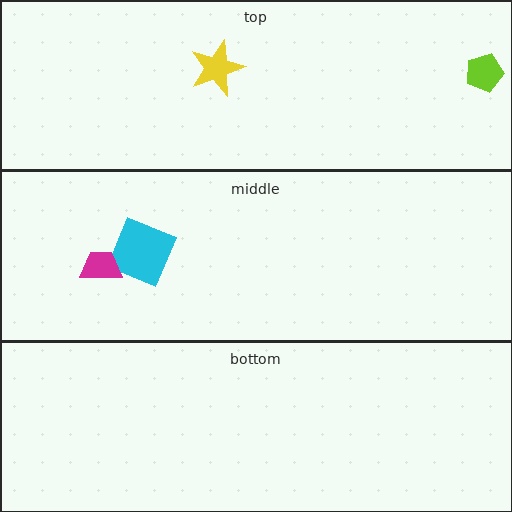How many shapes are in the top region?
2.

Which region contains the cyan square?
The middle region.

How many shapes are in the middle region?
2.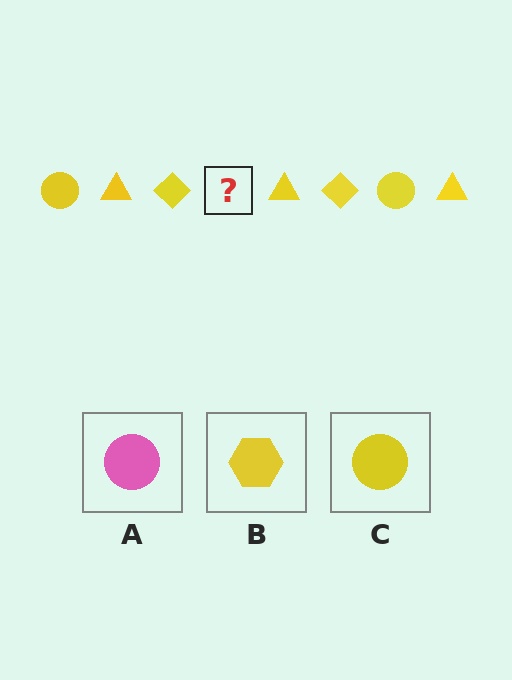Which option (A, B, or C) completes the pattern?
C.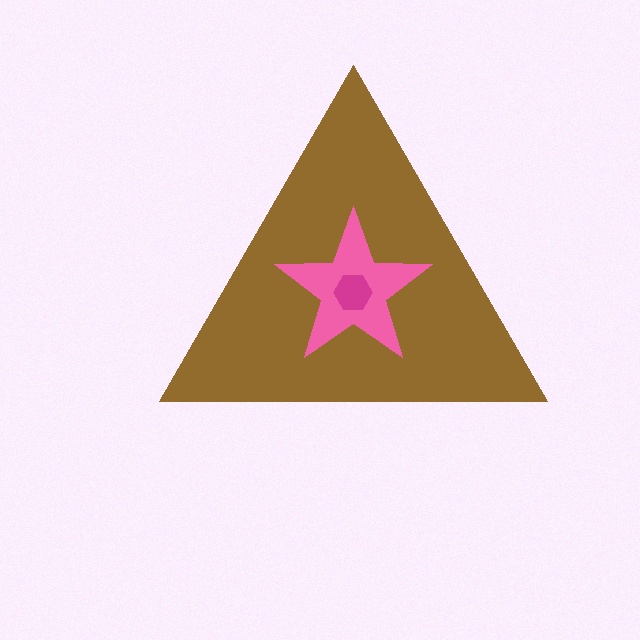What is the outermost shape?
The brown triangle.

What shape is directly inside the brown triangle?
The pink star.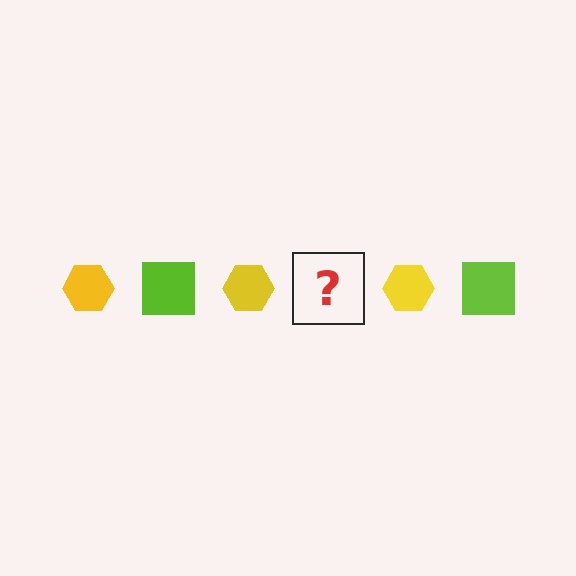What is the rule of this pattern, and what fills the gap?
The rule is that the pattern alternates between yellow hexagon and lime square. The gap should be filled with a lime square.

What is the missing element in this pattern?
The missing element is a lime square.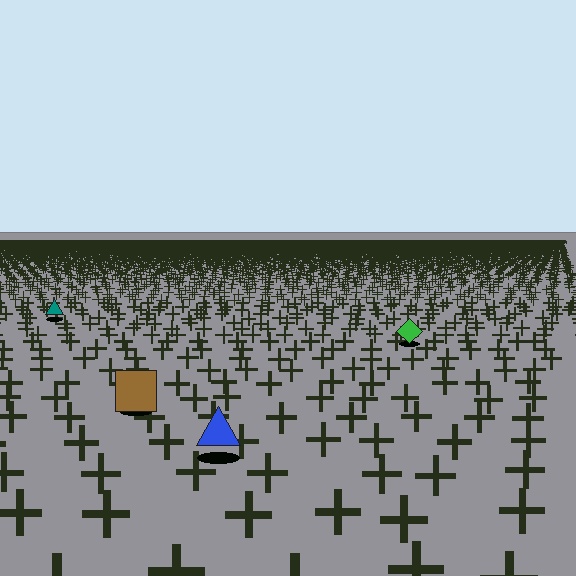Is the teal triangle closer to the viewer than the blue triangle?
No. The blue triangle is closer — you can tell from the texture gradient: the ground texture is coarser near it.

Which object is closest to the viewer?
The blue triangle is closest. The texture marks near it are larger and more spread out.